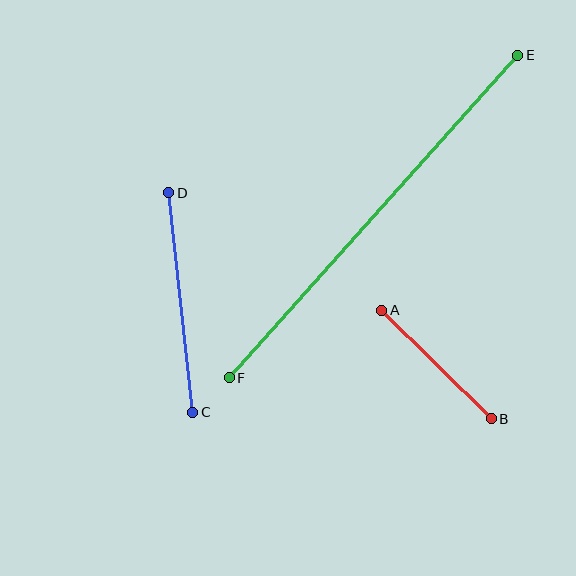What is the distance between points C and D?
The distance is approximately 221 pixels.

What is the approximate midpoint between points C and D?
The midpoint is at approximately (181, 302) pixels.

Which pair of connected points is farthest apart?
Points E and F are farthest apart.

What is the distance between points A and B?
The distance is approximately 154 pixels.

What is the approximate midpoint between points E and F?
The midpoint is at approximately (373, 217) pixels.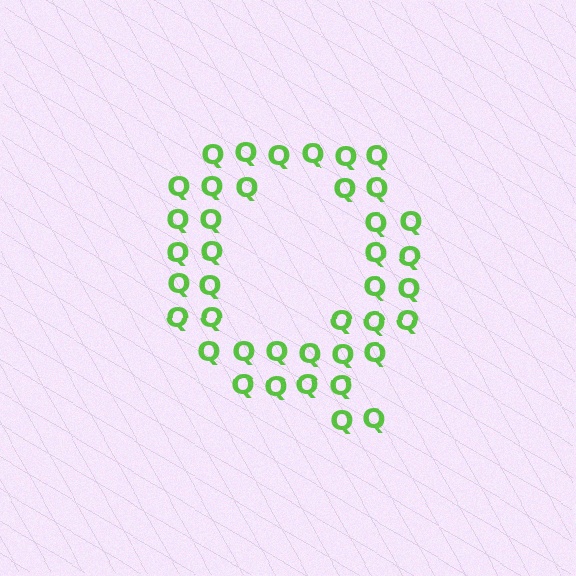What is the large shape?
The large shape is the letter Q.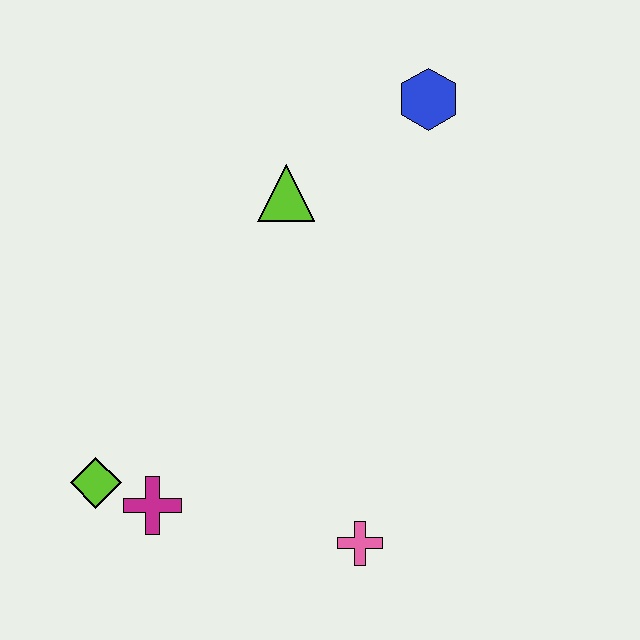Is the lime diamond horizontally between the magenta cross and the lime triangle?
No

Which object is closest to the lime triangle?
The blue hexagon is closest to the lime triangle.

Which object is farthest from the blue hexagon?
The lime diamond is farthest from the blue hexagon.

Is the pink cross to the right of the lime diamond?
Yes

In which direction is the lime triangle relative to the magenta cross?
The lime triangle is above the magenta cross.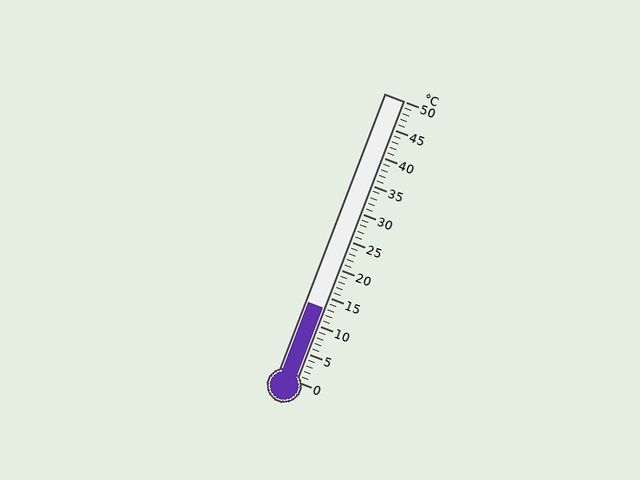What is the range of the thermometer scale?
The thermometer scale ranges from 0°C to 50°C.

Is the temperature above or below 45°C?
The temperature is below 45°C.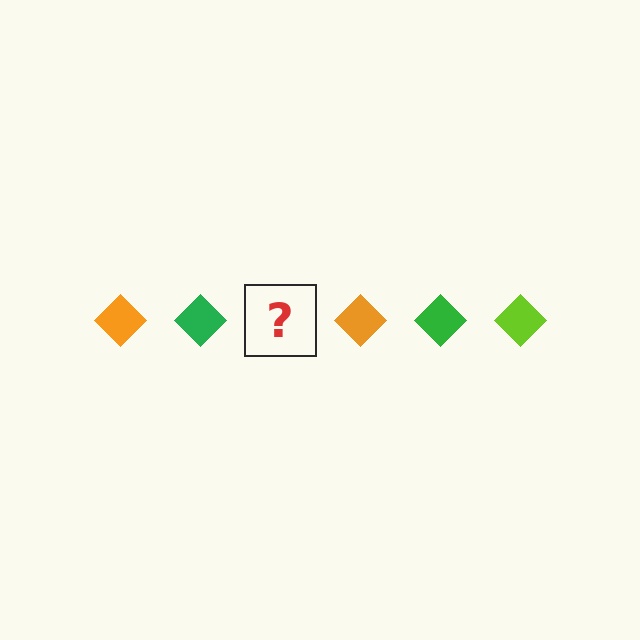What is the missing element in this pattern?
The missing element is a lime diamond.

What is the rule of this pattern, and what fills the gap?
The rule is that the pattern cycles through orange, green, lime diamonds. The gap should be filled with a lime diamond.